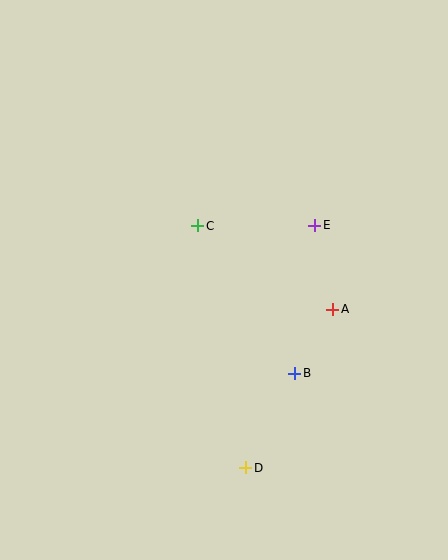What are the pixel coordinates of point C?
Point C is at (198, 226).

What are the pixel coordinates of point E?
Point E is at (314, 225).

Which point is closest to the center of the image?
Point C at (198, 226) is closest to the center.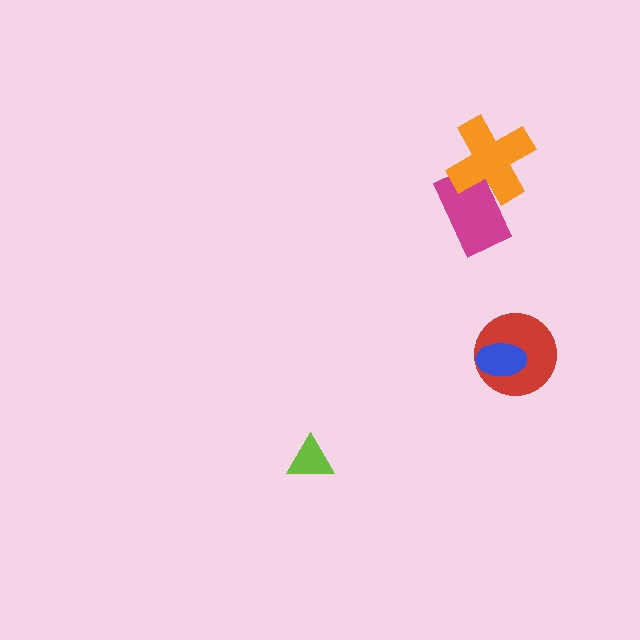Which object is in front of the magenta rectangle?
The orange cross is in front of the magenta rectangle.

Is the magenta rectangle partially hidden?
Yes, it is partially covered by another shape.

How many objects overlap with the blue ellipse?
1 object overlaps with the blue ellipse.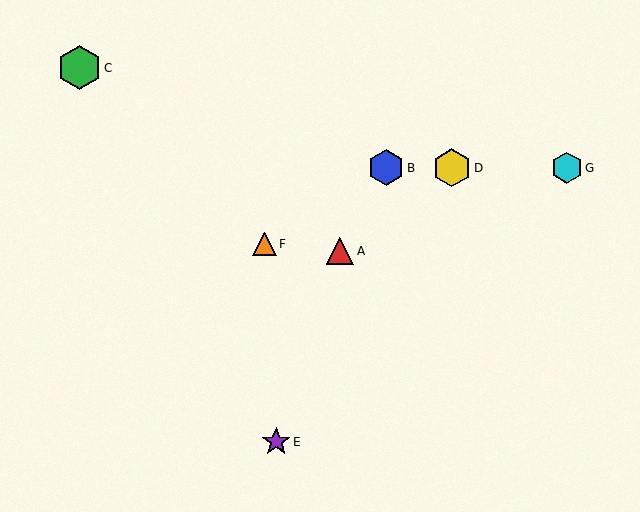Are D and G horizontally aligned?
Yes, both are at y≈168.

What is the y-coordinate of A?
Object A is at y≈251.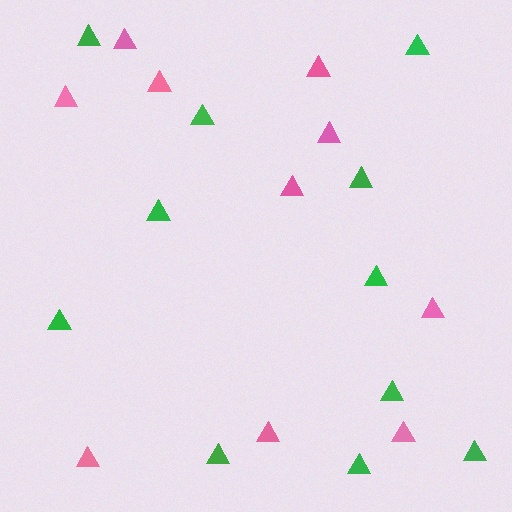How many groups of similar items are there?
There are 2 groups: one group of green triangles (11) and one group of pink triangles (10).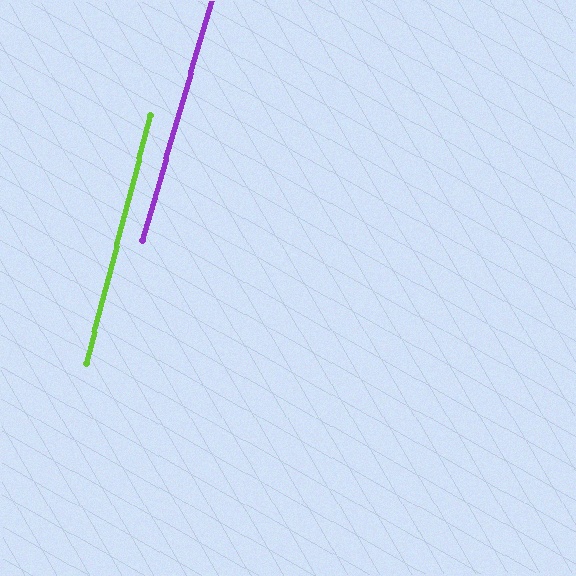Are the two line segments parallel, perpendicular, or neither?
Parallel — their directions differ by only 1.6°.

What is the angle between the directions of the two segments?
Approximately 2 degrees.